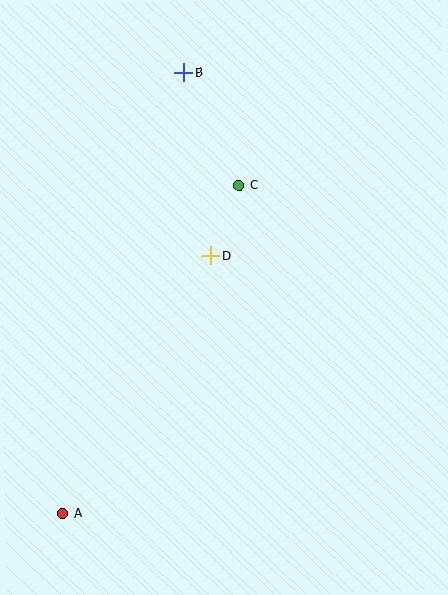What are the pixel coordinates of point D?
Point D is at (211, 256).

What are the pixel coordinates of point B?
Point B is at (184, 73).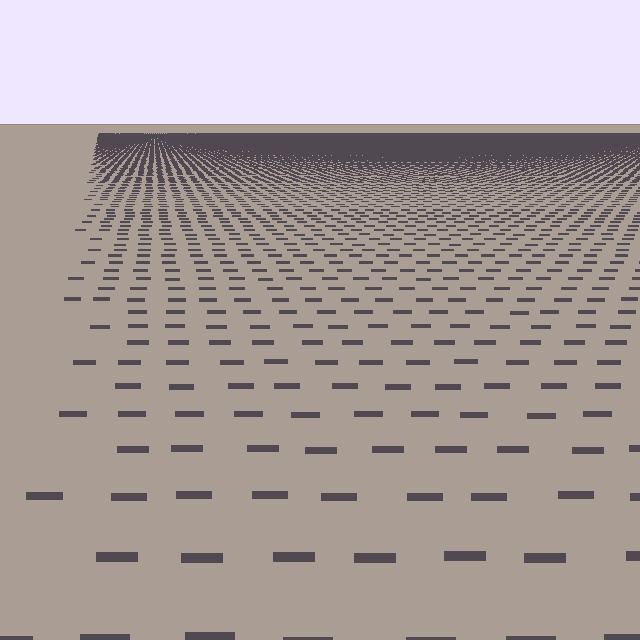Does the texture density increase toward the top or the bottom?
Density increases toward the top.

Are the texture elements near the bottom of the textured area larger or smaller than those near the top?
Larger. Near the bottom, elements are closer to the viewer and appear at a bigger on-screen size.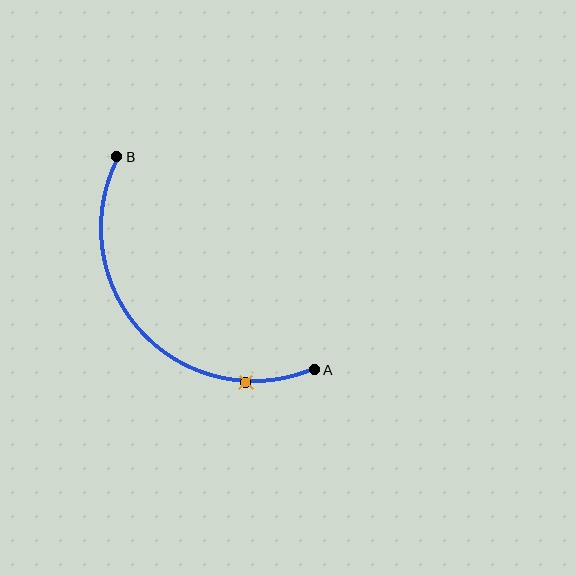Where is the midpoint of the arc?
The arc midpoint is the point on the curve farthest from the straight line joining A and B. It sits below and to the left of that line.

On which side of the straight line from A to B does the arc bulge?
The arc bulges below and to the left of the straight line connecting A and B.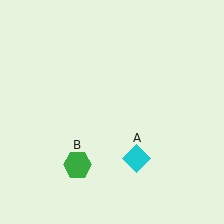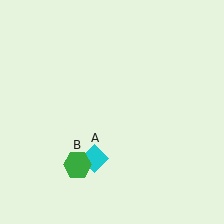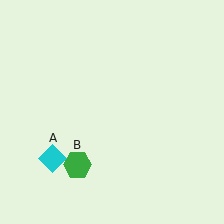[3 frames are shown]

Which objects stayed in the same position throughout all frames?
Green hexagon (object B) remained stationary.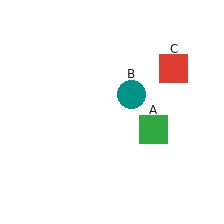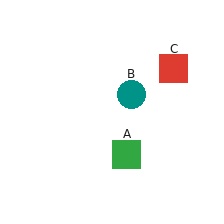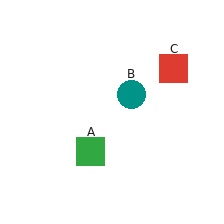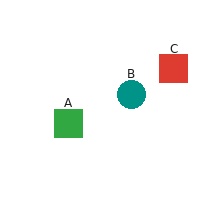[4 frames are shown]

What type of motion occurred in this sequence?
The green square (object A) rotated clockwise around the center of the scene.